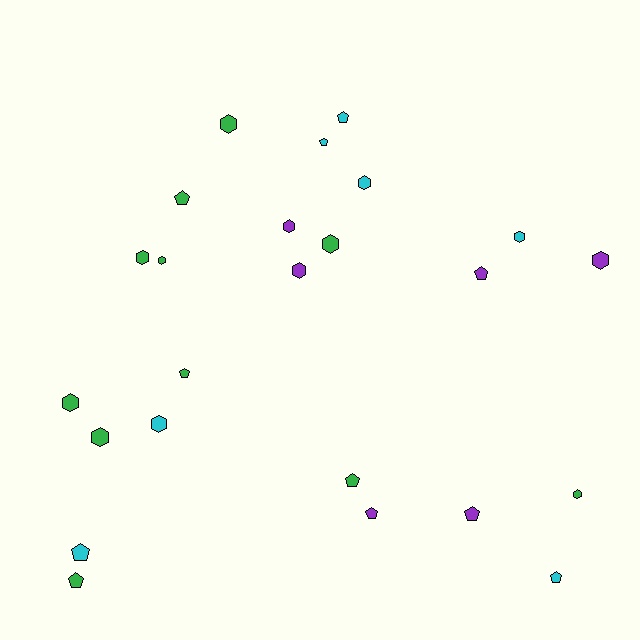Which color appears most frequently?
Green, with 11 objects.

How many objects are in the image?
There are 24 objects.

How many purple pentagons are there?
There are 3 purple pentagons.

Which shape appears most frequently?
Hexagon, with 13 objects.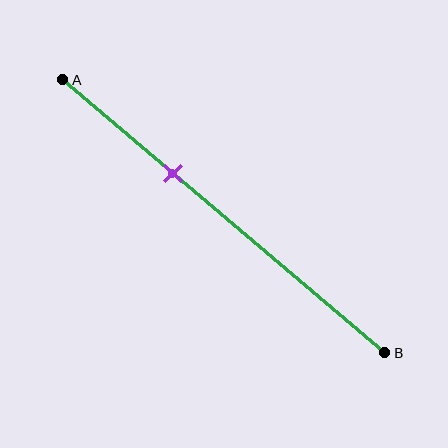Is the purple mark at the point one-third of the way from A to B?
Yes, the mark is approximately at the one-third point.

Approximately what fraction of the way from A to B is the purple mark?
The purple mark is approximately 35% of the way from A to B.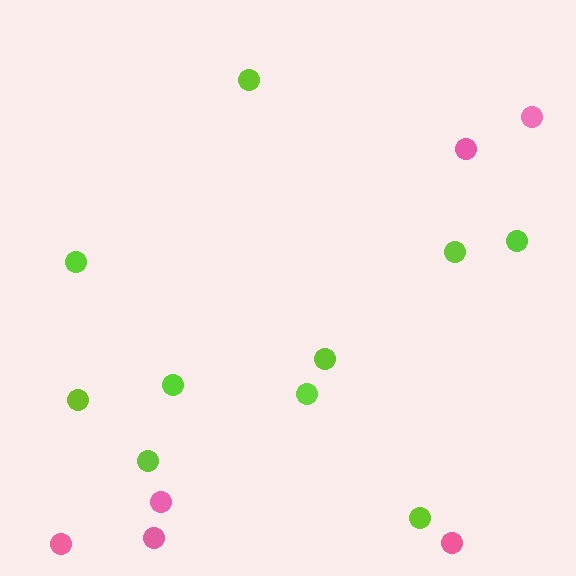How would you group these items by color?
There are 2 groups: one group of lime circles (10) and one group of pink circles (6).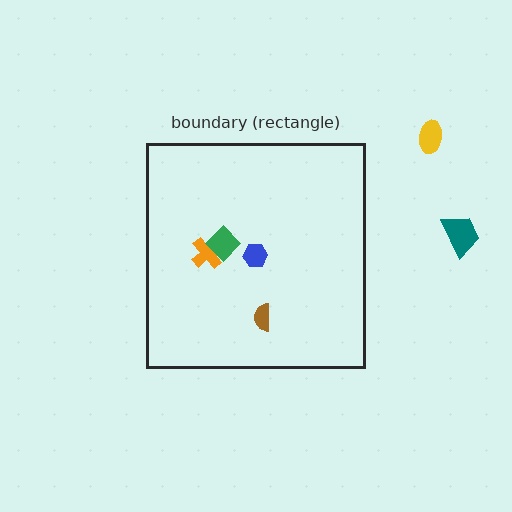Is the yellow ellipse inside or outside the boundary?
Outside.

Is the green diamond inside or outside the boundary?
Inside.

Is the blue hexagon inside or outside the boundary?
Inside.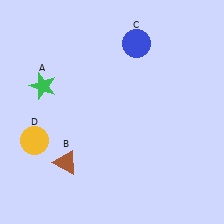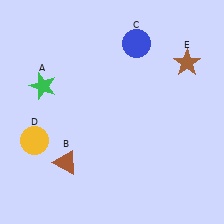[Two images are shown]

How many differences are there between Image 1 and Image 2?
There is 1 difference between the two images.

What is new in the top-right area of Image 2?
A brown star (E) was added in the top-right area of Image 2.